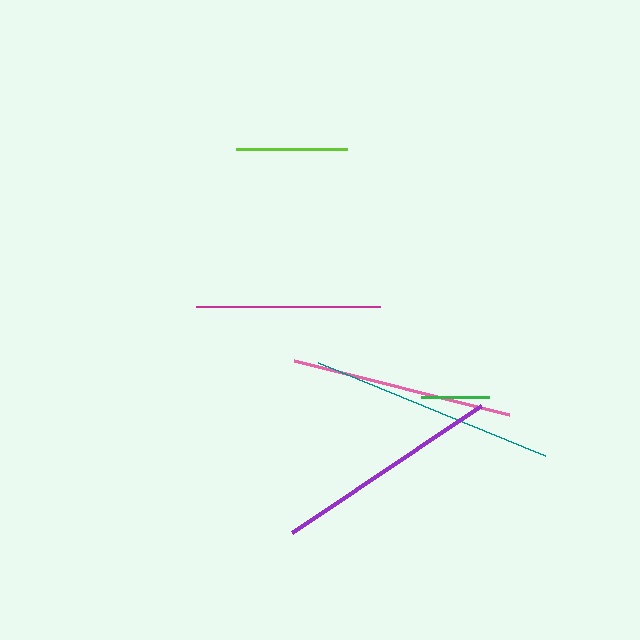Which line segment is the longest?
The teal line is the longest at approximately 245 pixels.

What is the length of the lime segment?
The lime segment is approximately 111 pixels long.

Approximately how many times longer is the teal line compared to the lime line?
The teal line is approximately 2.2 times the length of the lime line.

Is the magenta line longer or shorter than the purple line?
The purple line is longer than the magenta line.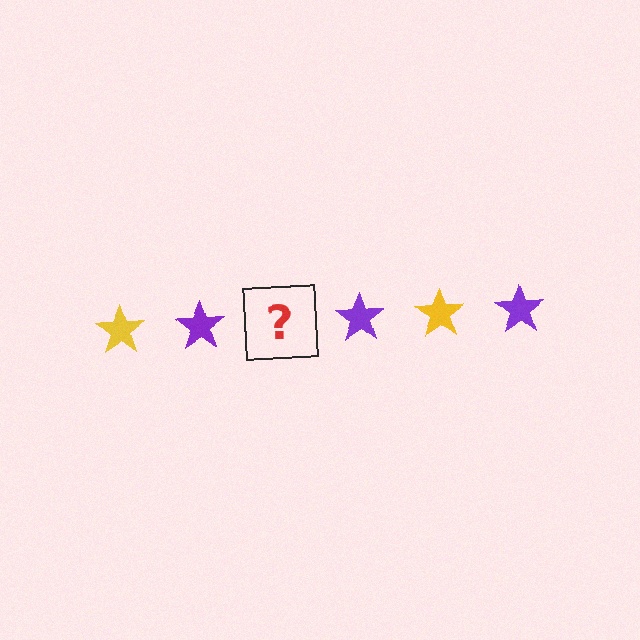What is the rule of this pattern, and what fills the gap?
The rule is that the pattern cycles through yellow, purple stars. The gap should be filled with a yellow star.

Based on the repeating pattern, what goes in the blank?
The blank should be a yellow star.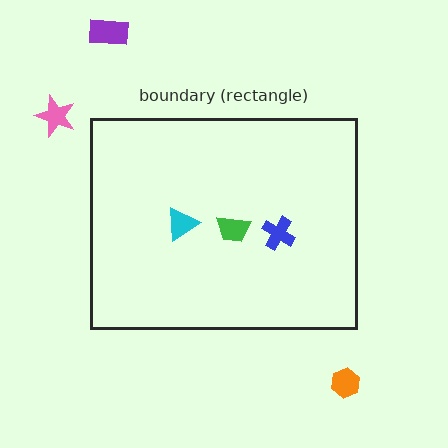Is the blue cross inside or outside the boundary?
Inside.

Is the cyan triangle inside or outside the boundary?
Inside.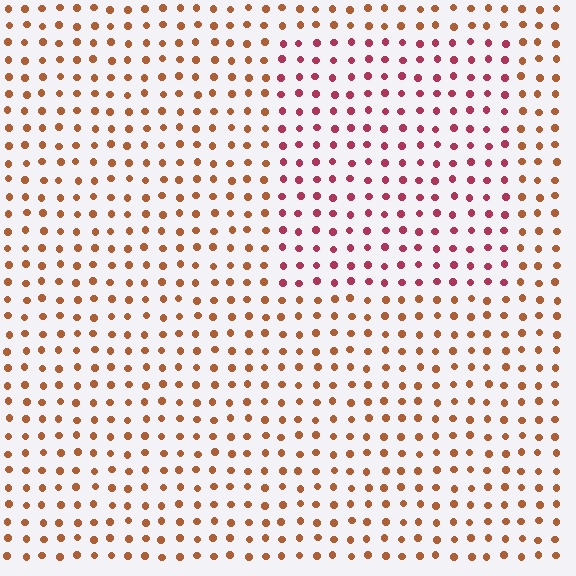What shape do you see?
I see a rectangle.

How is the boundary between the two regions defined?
The boundary is defined purely by a slight shift in hue (about 39 degrees). Spacing, size, and orientation are identical on both sides.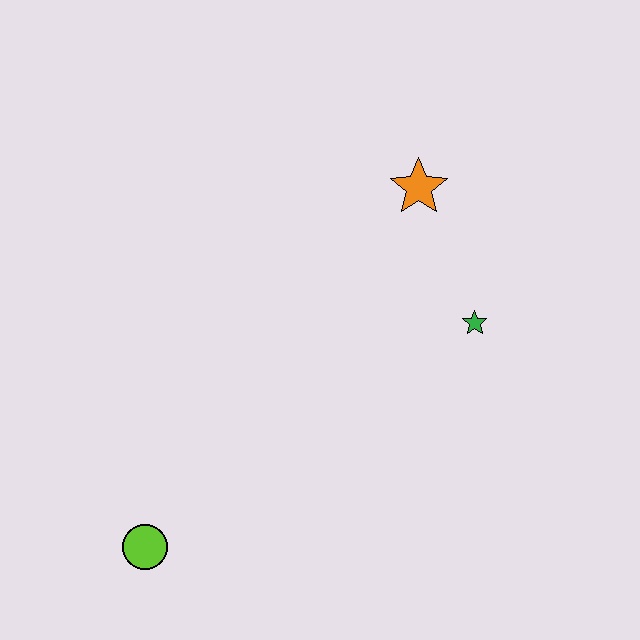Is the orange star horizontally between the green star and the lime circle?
Yes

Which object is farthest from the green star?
The lime circle is farthest from the green star.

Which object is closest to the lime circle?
The green star is closest to the lime circle.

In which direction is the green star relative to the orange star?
The green star is below the orange star.